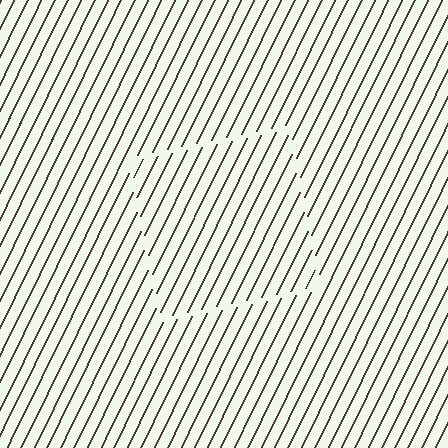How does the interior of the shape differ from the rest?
The interior of the shape contains the same grating, shifted by half a period — the contour is defined by the phase discontinuity where line-ends from the inner and outer gratings abut.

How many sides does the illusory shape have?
4 sides — the line-ends trace a square.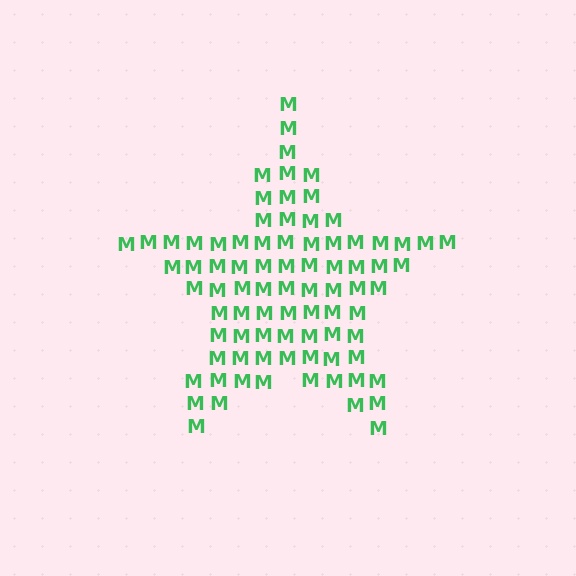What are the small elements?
The small elements are letter M's.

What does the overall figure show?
The overall figure shows a star.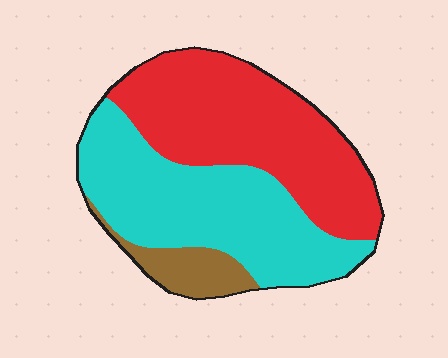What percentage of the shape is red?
Red covers about 45% of the shape.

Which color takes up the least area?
Brown, at roughly 10%.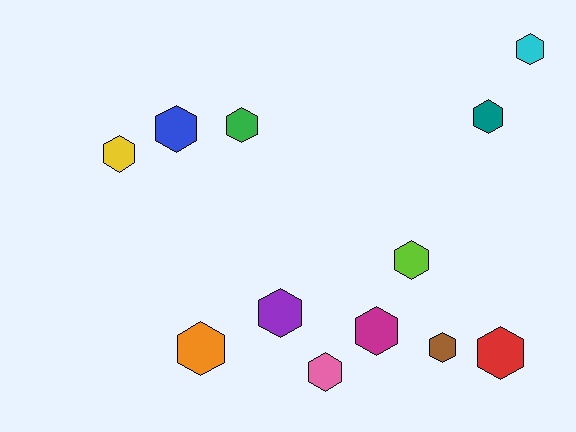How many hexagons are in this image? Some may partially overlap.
There are 12 hexagons.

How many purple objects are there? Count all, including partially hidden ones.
There is 1 purple object.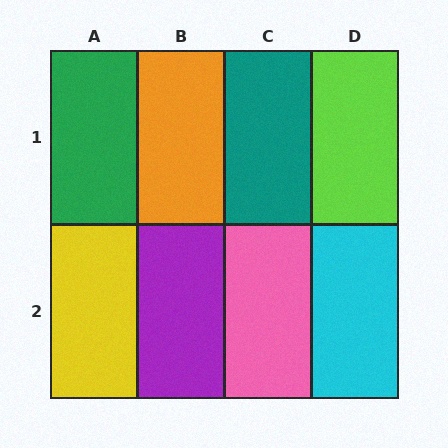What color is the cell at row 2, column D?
Cyan.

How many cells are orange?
1 cell is orange.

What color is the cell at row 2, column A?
Yellow.